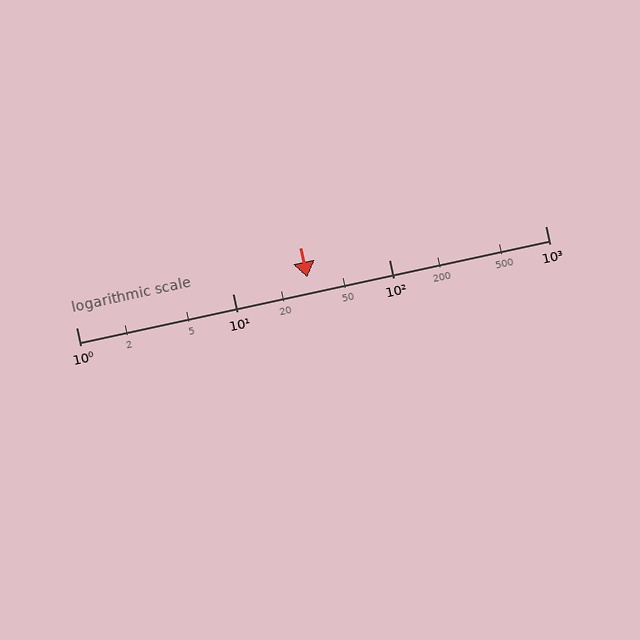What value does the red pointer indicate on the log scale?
The pointer indicates approximately 30.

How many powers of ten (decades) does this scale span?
The scale spans 3 decades, from 1 to 1000.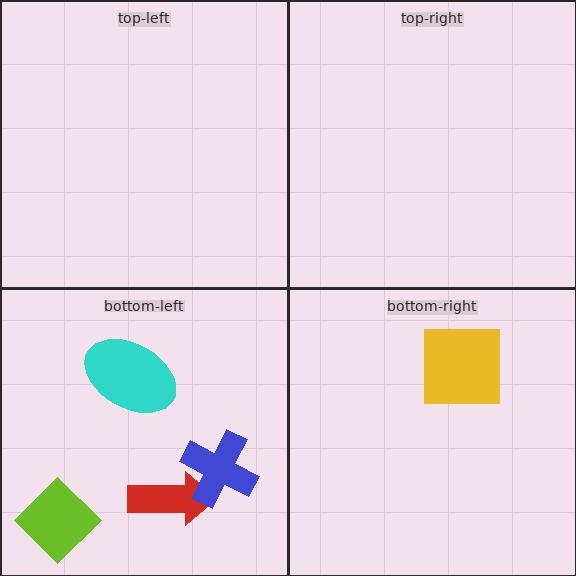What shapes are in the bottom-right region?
The yellow square.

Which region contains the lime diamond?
The bottom-left region.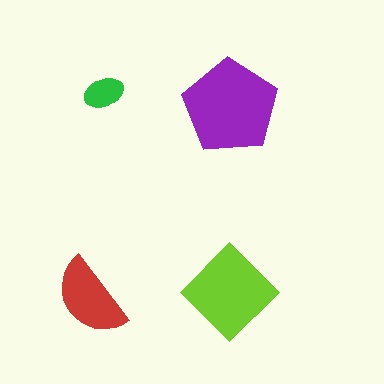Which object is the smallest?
The green ellipse.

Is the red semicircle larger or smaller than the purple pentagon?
Smaller.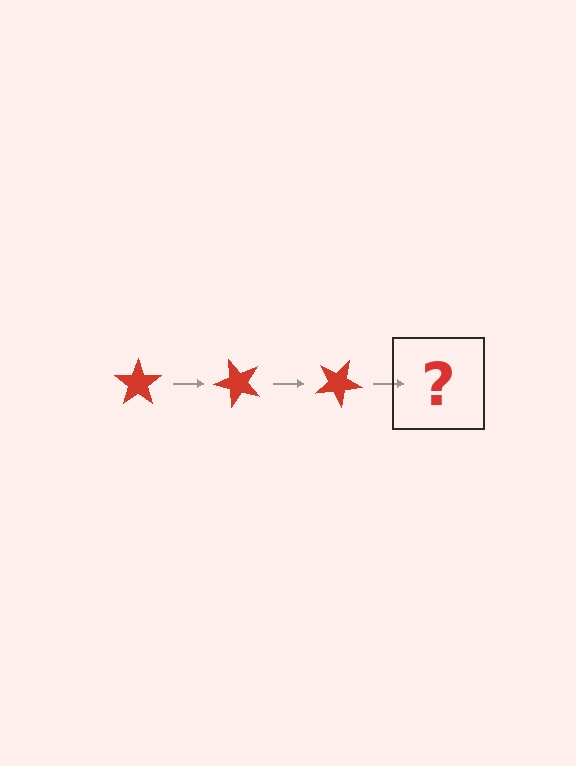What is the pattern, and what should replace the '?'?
The pattern is that the star rotates 50 degrees each step. The '?' should be a red star rotated 150 degrees.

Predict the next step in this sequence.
The next step is a red star rotated 150 degrees.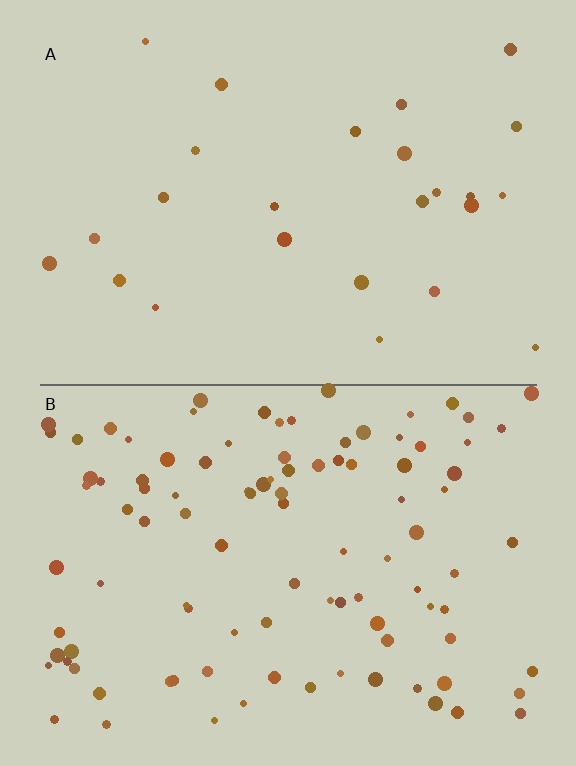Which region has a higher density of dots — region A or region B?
B (the bottom).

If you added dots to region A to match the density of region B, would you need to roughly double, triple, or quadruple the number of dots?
Approximately quadruple.